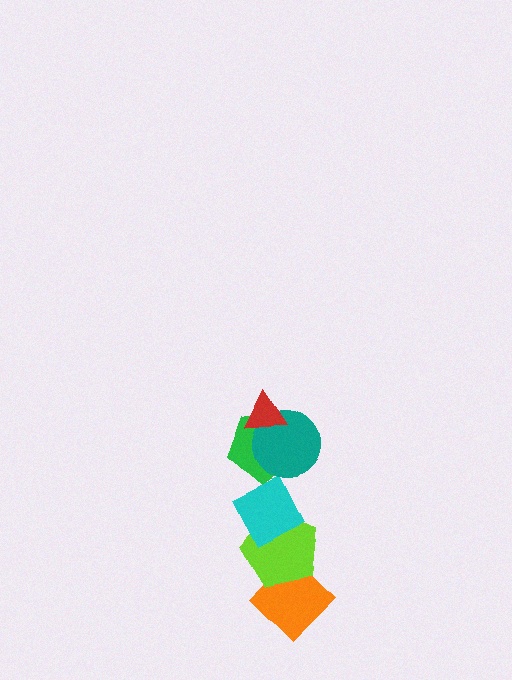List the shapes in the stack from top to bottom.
From top to bottom: the red triangle, the teal circle, the green pentagon, the cyan diamond, the lime pentagon, the orange diamond.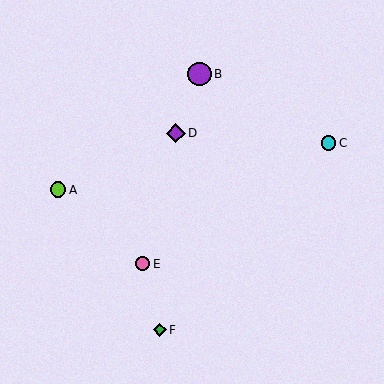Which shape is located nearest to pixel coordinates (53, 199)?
The lime circle (labeled A) at (58, 190) is nearest to that location.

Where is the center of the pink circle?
The center of the pink circle is at (143, 264).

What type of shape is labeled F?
Shape F is a green diamond.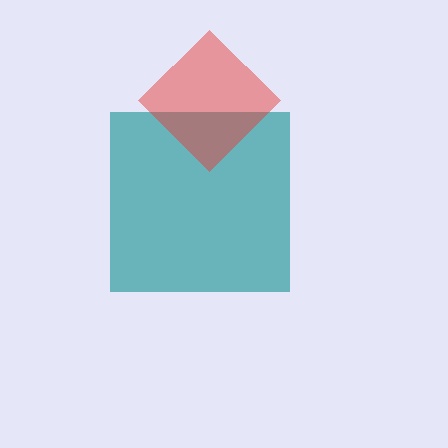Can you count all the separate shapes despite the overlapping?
Yes, there are 2 separate shapes.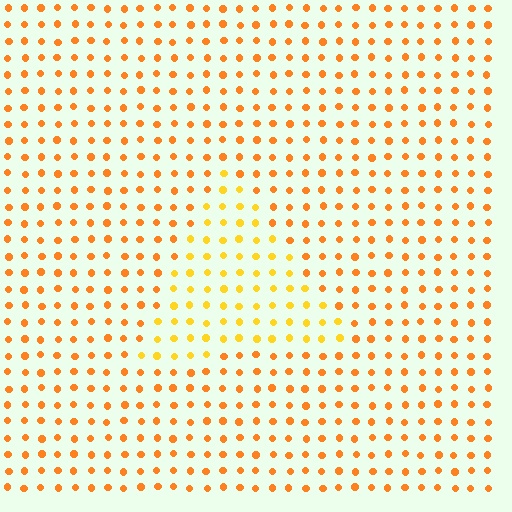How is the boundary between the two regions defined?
The boundary is defined purely by a slight shift in hue (about 23 degrees). Spacing, size, and orientation are identical on both sides.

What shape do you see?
I see a triangle.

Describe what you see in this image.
The image is filled with small orange elements in a uniform arrangement. A triangle-shaped region is visible where the elements are tinted to a slightly different hue, forming a subtle color boundary.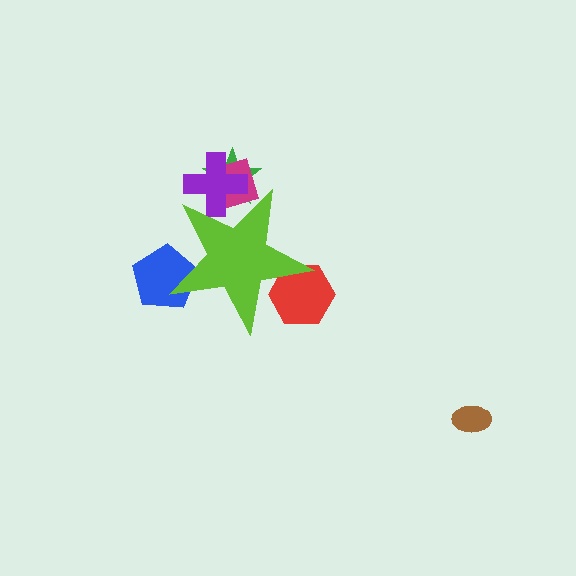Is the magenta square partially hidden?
Yes, the magenta square is partially hidden behind the lime star.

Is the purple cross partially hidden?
Yes, the purple cross is partially hidden behind the lime star.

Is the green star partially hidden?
Yes, the green star is partially hidden behind the lime star.